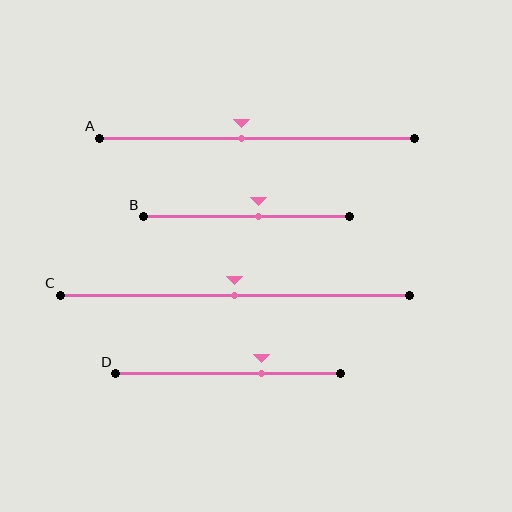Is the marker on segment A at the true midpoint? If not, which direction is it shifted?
No, the marker on segment A is shifted to the left by about 5% of the segment length.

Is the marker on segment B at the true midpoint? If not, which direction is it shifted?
No, the marker on segment B is shifted to the right by about 6% of the segment length.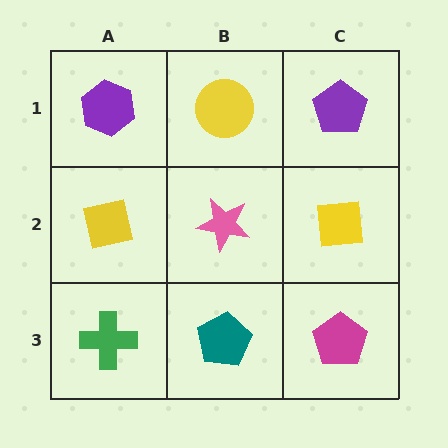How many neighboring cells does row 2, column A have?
3.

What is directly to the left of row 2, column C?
A pink star.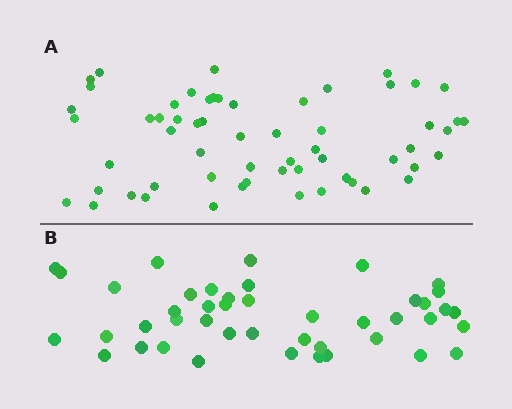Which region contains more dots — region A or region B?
Region A (the top region) has more dots.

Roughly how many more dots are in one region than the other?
Region A has approximately 15 more dots than region B.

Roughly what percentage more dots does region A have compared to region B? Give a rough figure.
About 35% more.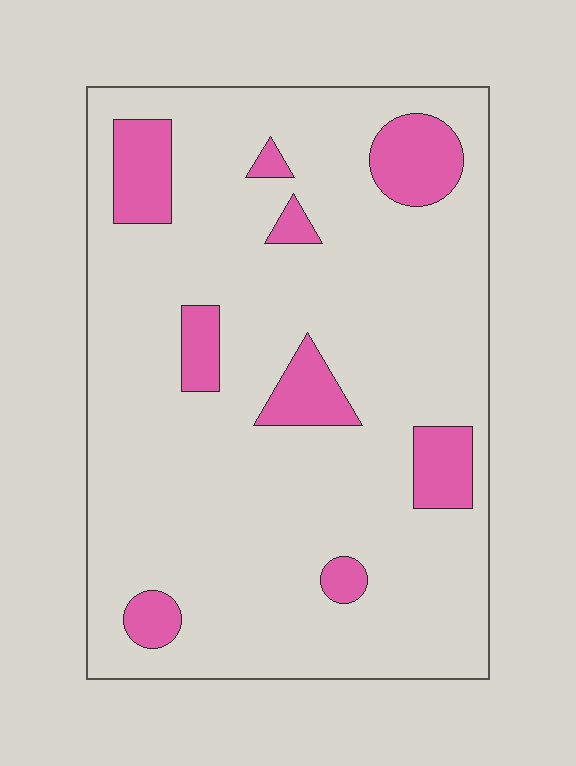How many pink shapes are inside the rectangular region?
9.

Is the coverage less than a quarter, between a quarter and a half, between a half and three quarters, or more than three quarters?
Less than a quarter.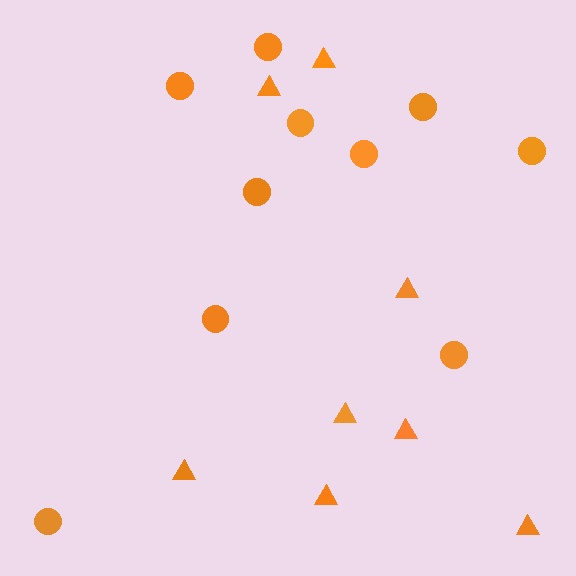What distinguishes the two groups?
There are 2 groups: one group of circles (10) and one group of triangles (8).